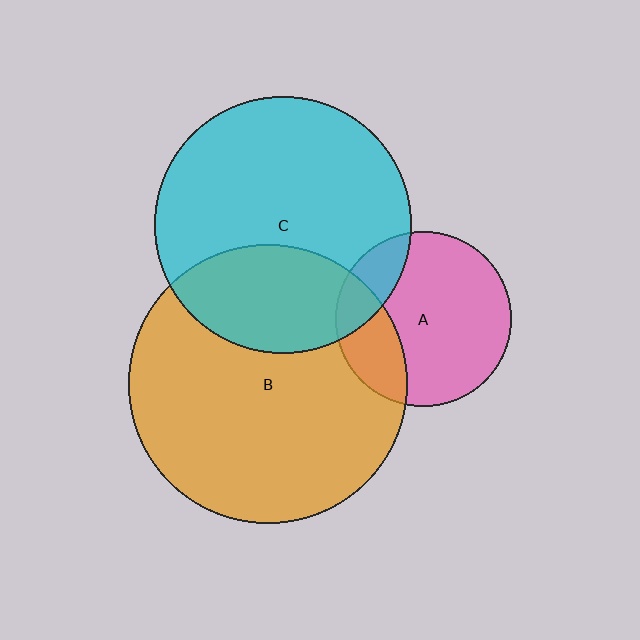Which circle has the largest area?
Circle B (orange).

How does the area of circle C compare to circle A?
Approximately 2.2 times.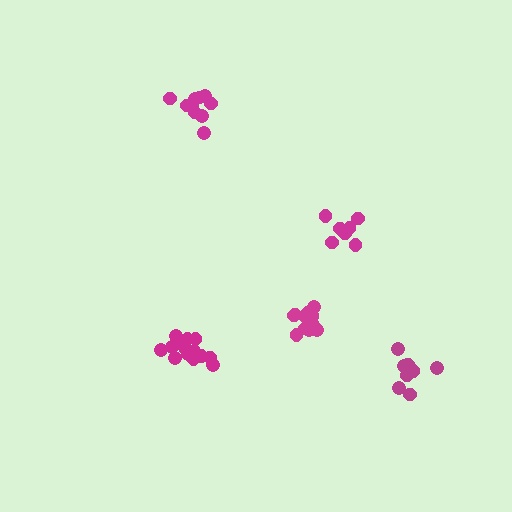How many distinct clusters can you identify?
There are 5 distinct clusters.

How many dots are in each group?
Group 1: 14 dots, Group 2: 8 dots, Group 3: 10 dots, Group 4: 11 dots, Group 5: 8 dots (51 total).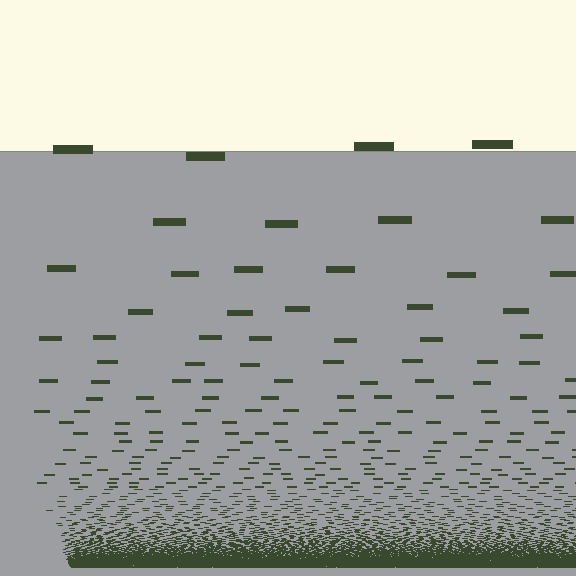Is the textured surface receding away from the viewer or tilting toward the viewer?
The surface appears to tilt toward the viewer. Texture elements get larger and sparser toward the top.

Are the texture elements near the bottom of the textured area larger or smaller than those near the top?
Smaller. The gradient is inverted — elements near the bottom are smaller and denser.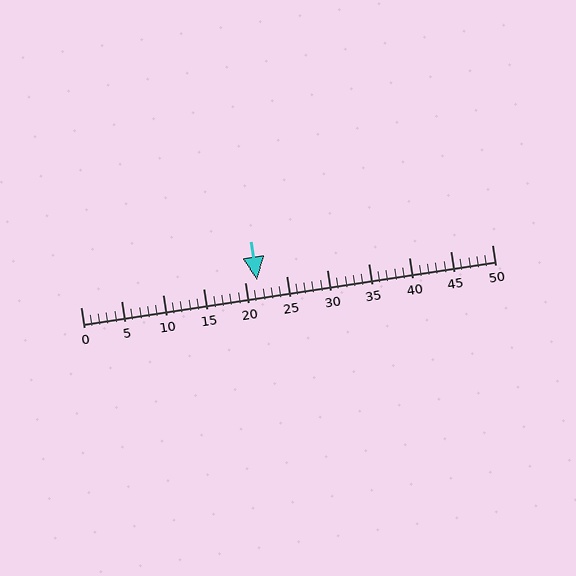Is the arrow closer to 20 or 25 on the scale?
The arrow is closer to 20.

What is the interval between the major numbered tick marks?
The major tick marks are spaced 5 units apart.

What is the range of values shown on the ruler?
The ruler shows values from 0 to 50.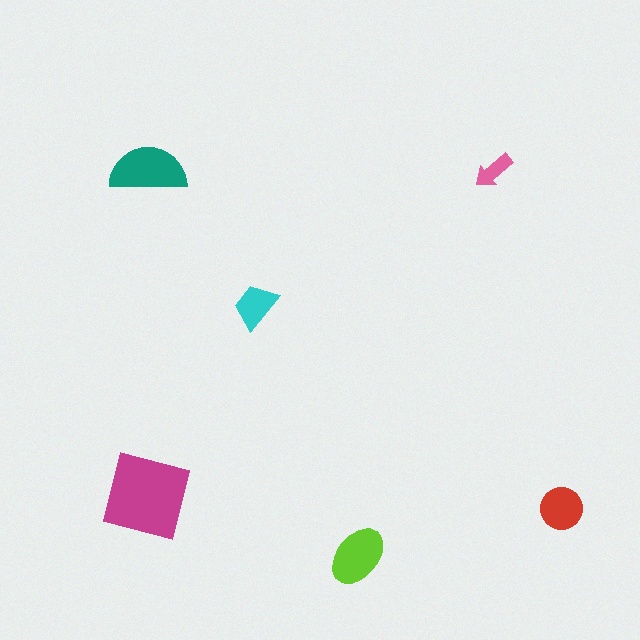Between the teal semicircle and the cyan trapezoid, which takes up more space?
The teal semicircle.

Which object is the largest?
The magenta square.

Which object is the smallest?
The pink arrow.